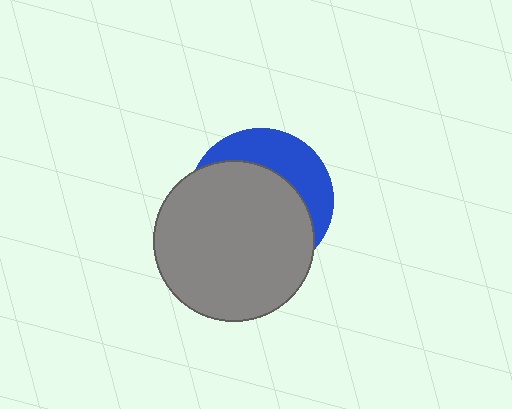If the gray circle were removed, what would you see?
You would see the complete blue circle.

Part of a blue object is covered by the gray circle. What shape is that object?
It is a circle.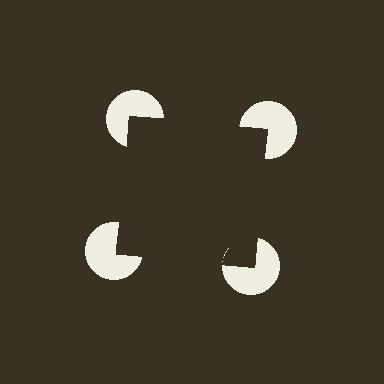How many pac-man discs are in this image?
There are 4 — one at each vertex of the illusory square.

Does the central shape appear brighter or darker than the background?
It typically appears slightly darker than the background, even though no actual brightness change is drawn.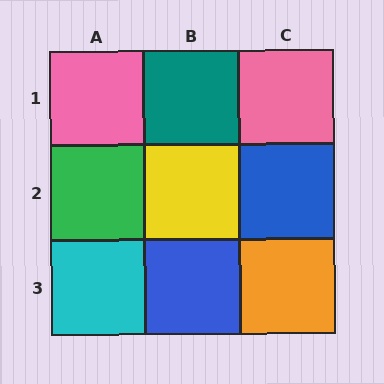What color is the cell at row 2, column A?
Green.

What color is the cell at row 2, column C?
Blue.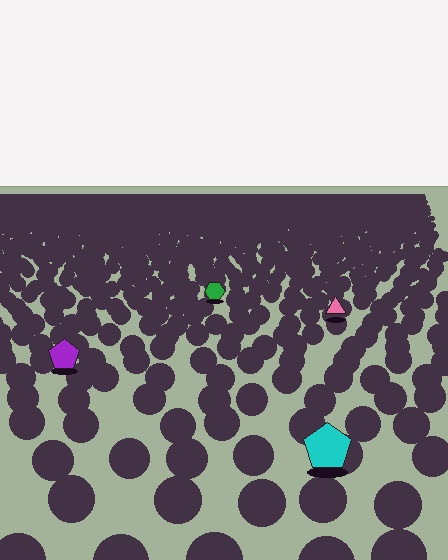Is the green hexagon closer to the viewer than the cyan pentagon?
No. The cyan pentagon is closer — you can tell from the texture gradient: the ground texture is coarser near it.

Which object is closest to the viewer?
The cyan pentagon is closest. The texture marks near it are larger and more spread out.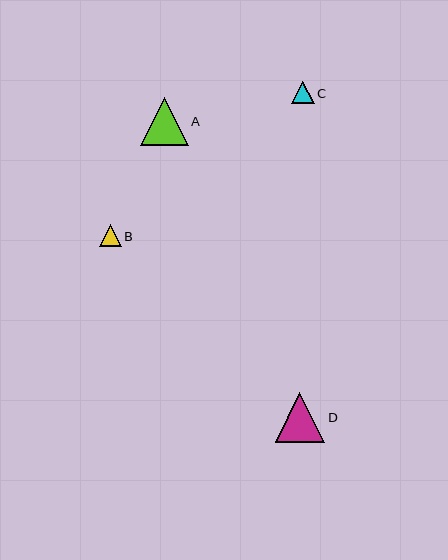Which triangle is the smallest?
Triangle B is the smallest with a size of approximately 22 pixels.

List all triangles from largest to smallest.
From largest to smallest: D, A, C, B.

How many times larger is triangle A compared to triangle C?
Triangle A is approximately 2.1 times the size of triangle C.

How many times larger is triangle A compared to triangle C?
Triangle A is approximately 2.1 times the size of triangle C.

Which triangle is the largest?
Triangle D is the largest with a size of approximately 49 pixels.